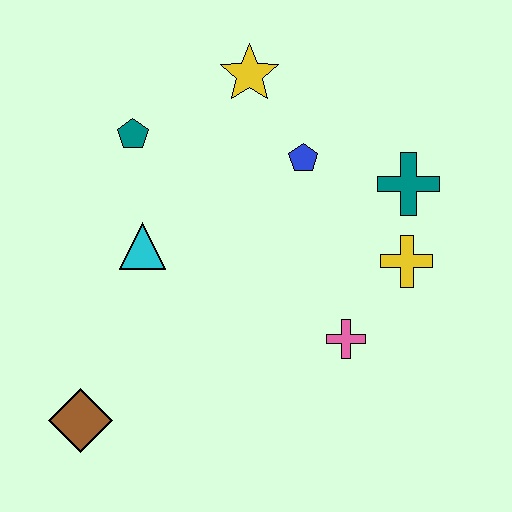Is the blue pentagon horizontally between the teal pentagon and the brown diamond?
No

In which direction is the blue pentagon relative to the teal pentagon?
The blue pentagon is to the right of the teal pentagon.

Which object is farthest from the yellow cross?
The brown diamond is farthest from the yellow cross.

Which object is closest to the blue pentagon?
The yellow star is closest to the blue pentagon.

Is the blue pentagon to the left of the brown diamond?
No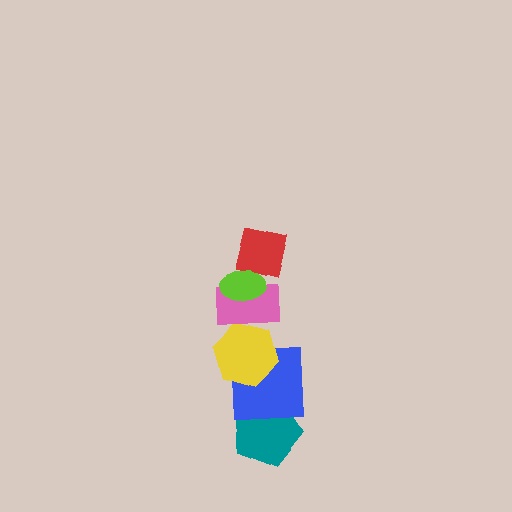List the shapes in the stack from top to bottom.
From top to bottom: the lime ellipse, the red square, the pink rectangle, the yellow hexagon, the blue square, the teal pentagon.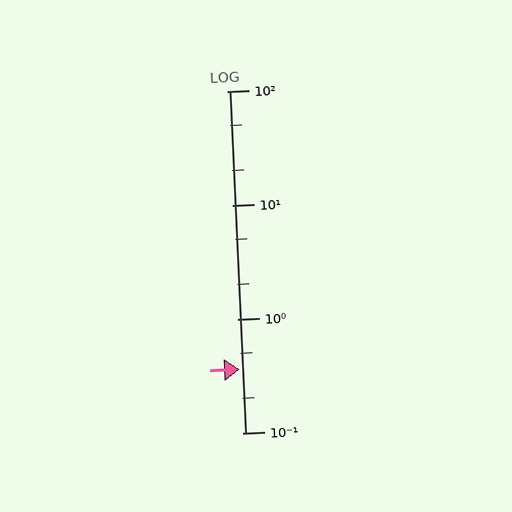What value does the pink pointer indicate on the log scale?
The pointer indicates approximately 0.36.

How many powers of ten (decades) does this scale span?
The scale spans 3 decades, from 0.1 to 100.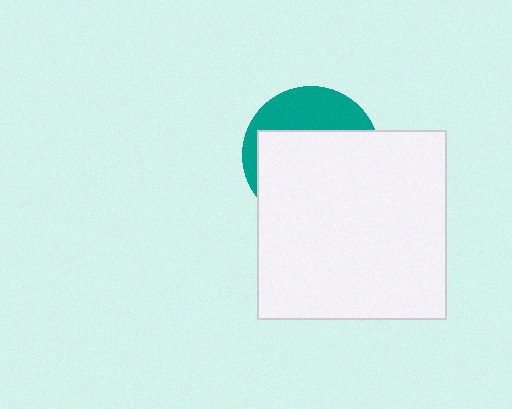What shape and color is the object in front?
The object in front is a white square.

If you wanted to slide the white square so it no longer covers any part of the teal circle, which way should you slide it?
Slide it down — that is the most direct way to separate the two shapes.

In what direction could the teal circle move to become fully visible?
The teal circle could move up. That would shift it out from behind the white square entirely.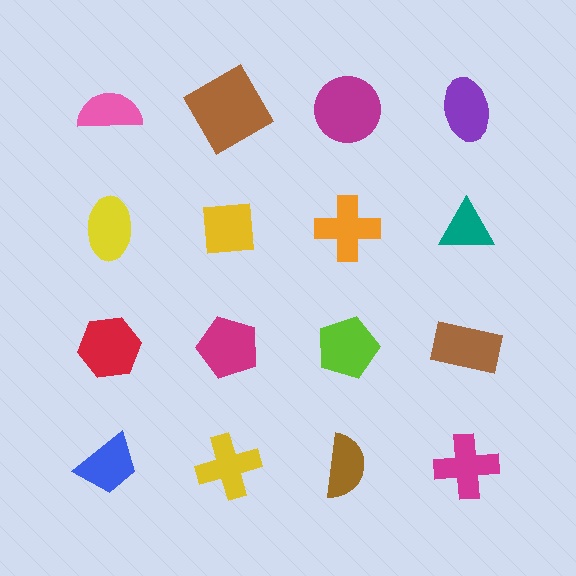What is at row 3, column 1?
A red hexagon.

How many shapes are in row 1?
4 shapes.